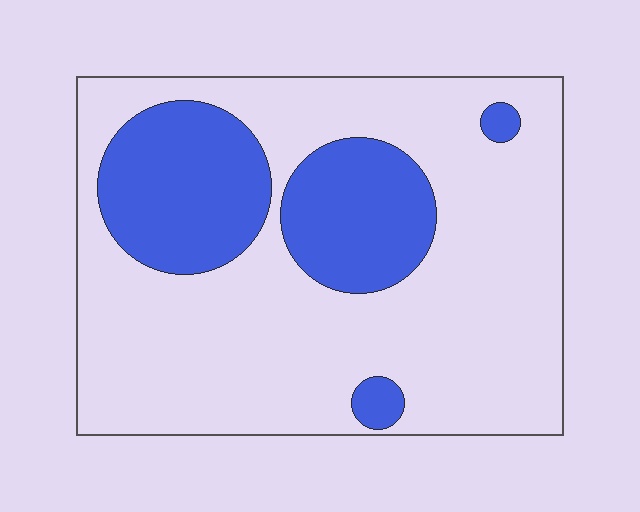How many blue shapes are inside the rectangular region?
4.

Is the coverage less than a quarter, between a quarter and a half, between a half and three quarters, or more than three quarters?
Between a quarter and a half.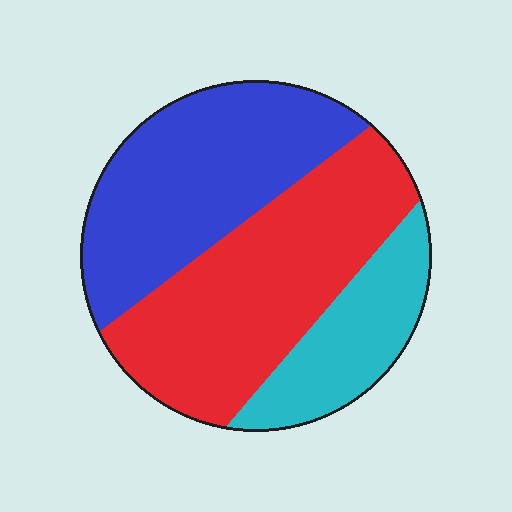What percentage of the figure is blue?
Blue covers roughly 40% of the figure.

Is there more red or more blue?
Red.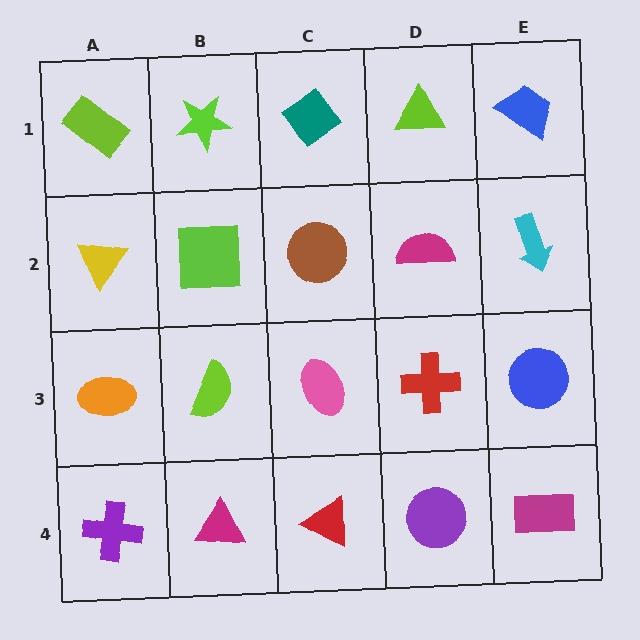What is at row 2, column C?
A brown circle.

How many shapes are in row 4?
5 shapes.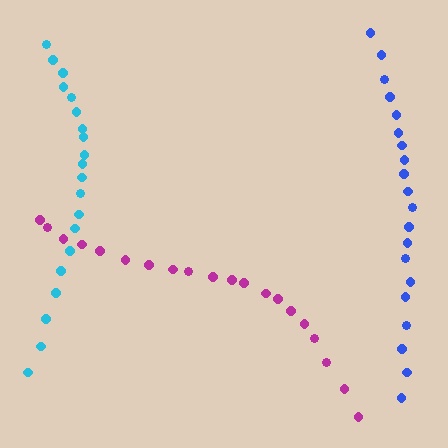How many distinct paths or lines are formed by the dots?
There are 3 distinct paths.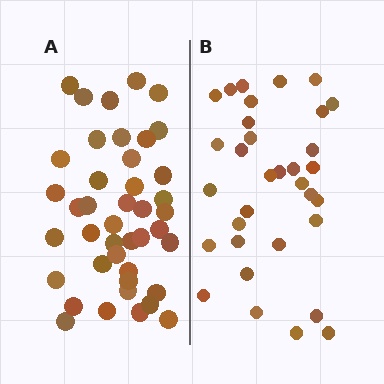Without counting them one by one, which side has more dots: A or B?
Region A (the left region) has more dots.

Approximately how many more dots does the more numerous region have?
Region A has roughly 8 or so more dots than region B.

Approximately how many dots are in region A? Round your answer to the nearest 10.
About 40 dots. (The exact count is 42, which rounds to 40.)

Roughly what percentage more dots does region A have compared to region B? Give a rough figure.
About 25% more.